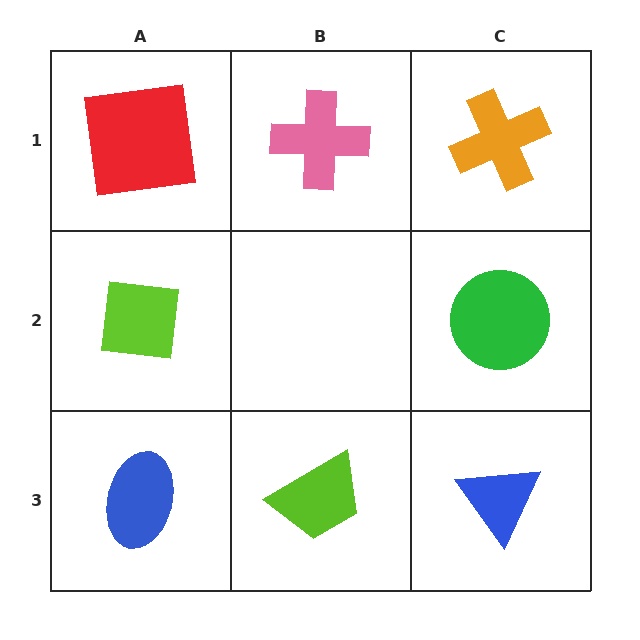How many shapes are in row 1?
3 shapes.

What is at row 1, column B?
A pink cross.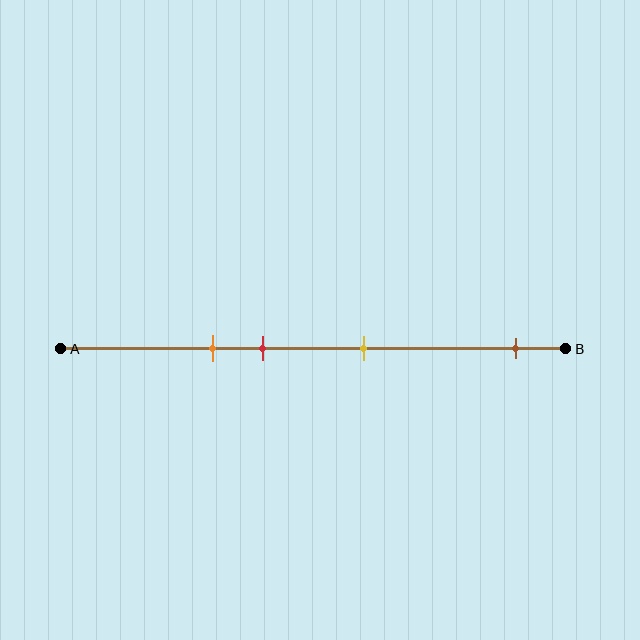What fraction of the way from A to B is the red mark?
The red mark is approximately 40% (0.4) of the way from A to B.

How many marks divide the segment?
There are 4 marks dividing the segment.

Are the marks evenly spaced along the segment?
No, the marks are not evenly spaced.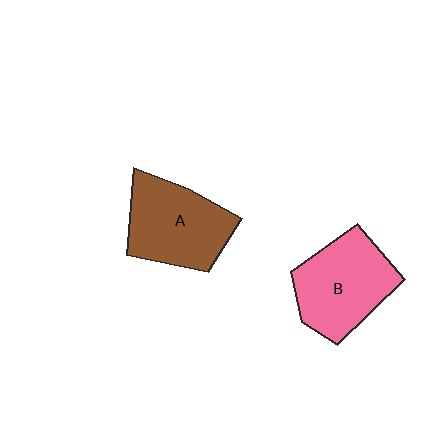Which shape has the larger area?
Shape B (pink).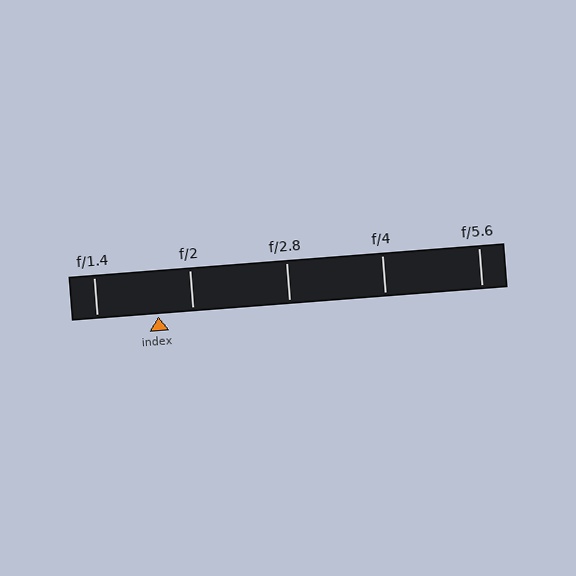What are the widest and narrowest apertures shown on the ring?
The widest aperture shown is f/1.4 and the narrowest is f/5.6.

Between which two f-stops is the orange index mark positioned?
The index mark is between f/1.4 and f/2.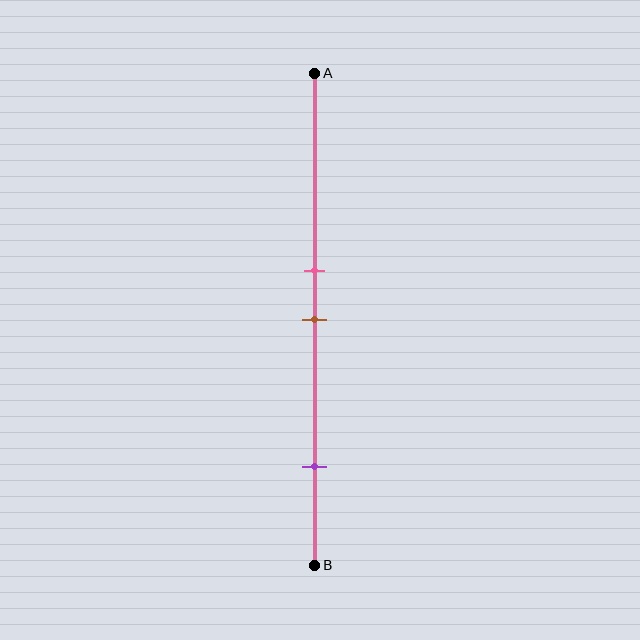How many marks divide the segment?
There are 3 marks dividing the segment.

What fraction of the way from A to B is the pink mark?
The pink mark is approximately 40% (0.4) of the way from A to B.